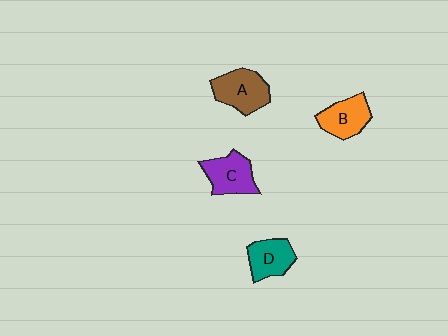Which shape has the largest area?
Shape A (brown).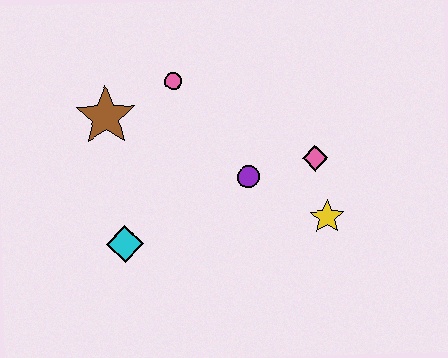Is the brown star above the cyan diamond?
Yes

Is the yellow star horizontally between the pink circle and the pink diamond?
No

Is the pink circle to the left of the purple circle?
Yes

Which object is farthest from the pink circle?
The yellow star is farthest from the pink circle.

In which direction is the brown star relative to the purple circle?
The brown star is to the left of the purple circle.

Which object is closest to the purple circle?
The pink diamond is closest to the purple circle.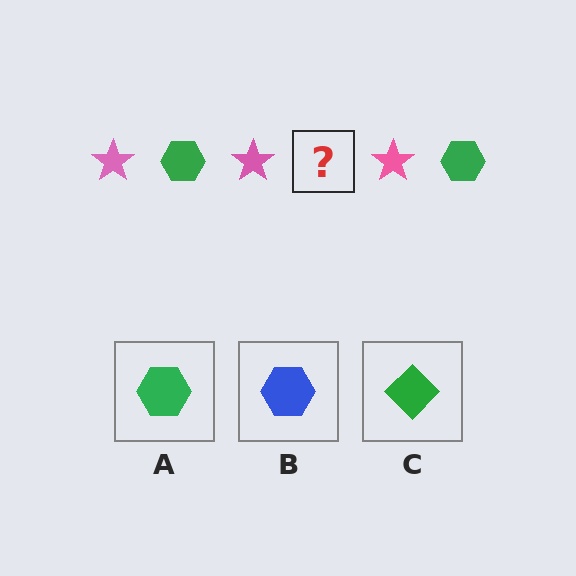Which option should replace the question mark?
Option A.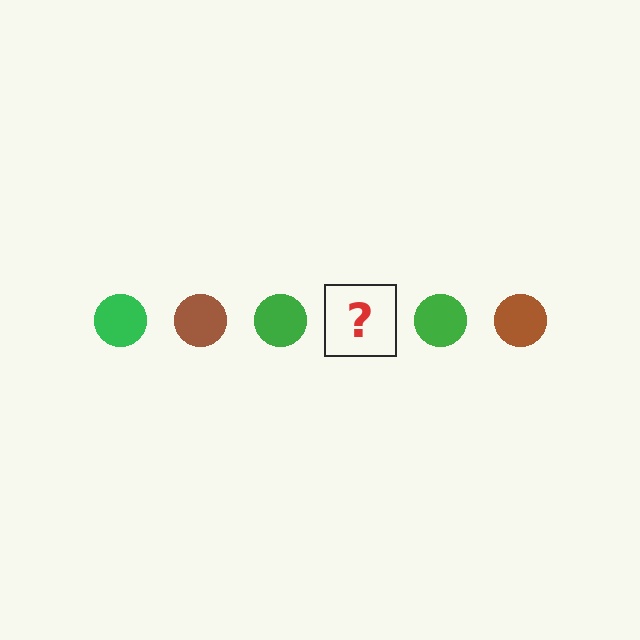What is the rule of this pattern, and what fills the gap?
The rule is that the pattern cycles through green, brown circles. The gap should be filled with a brown circle.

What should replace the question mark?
The question mark should be replaced with a brown circle.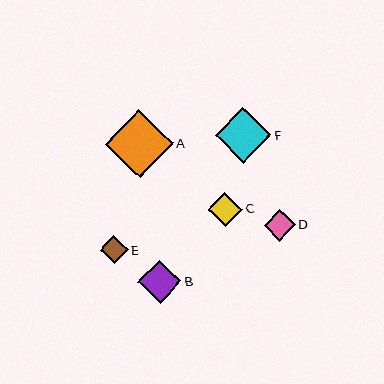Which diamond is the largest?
Diamond A is the largest with a size of approximately 68 pixels.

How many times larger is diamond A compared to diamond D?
Diamond A is approximately 2.2 times the size of diamond D.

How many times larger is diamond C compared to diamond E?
Diamond C is approximately 1.3 times the size of diamond E.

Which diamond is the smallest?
Diamond E is the smallest with a size of approximately 28 pixels.